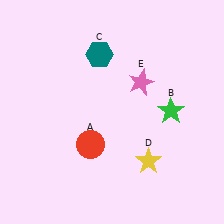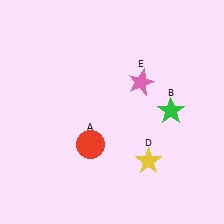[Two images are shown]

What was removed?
The teal hexagon (C) was removed in Image 2.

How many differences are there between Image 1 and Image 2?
There is 1 difference between the two images.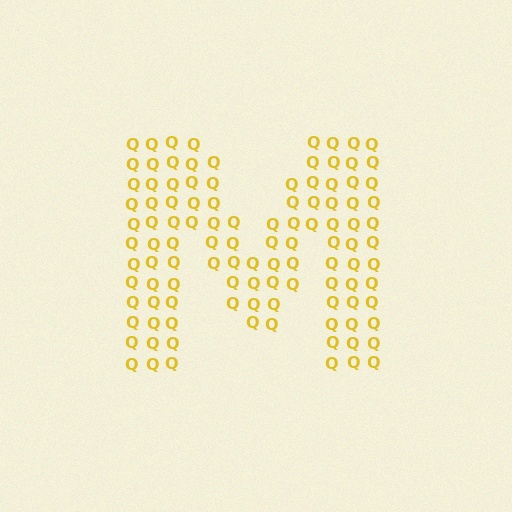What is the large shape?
The large shape is the letter M.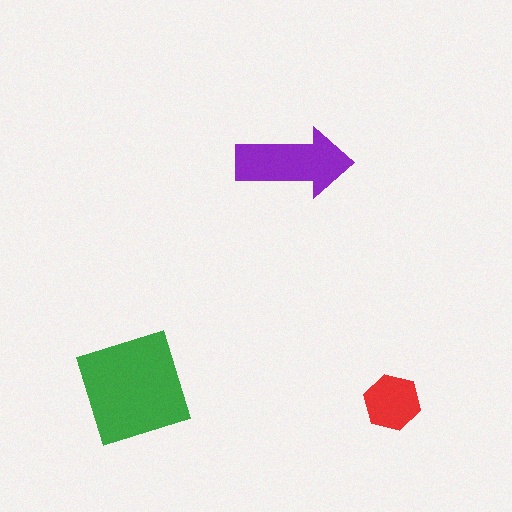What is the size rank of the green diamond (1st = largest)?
1st.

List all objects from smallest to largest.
The red hexagon, the purple arrow, the green diamond.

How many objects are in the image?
There are 3 objects in the image.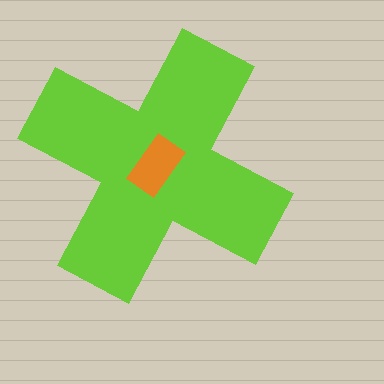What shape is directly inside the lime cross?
The orange rectangle.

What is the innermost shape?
The orange rectangle.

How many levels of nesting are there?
2.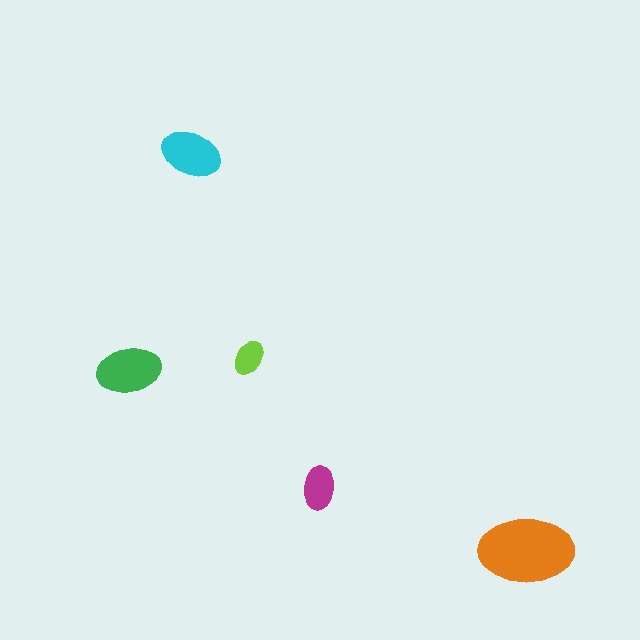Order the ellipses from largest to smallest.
the orange one, the green one, the cyan one, the magenta one, the lime one.